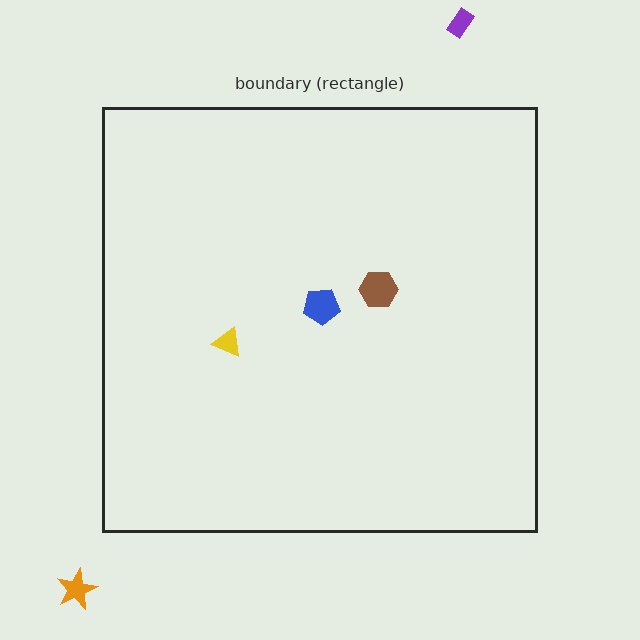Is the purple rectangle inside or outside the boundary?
Outside.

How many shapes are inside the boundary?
3 inside, 2 outside.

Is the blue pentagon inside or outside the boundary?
Inside.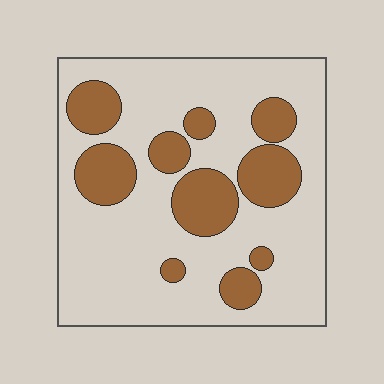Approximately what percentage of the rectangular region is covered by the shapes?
Approximately 25%.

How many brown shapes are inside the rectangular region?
10.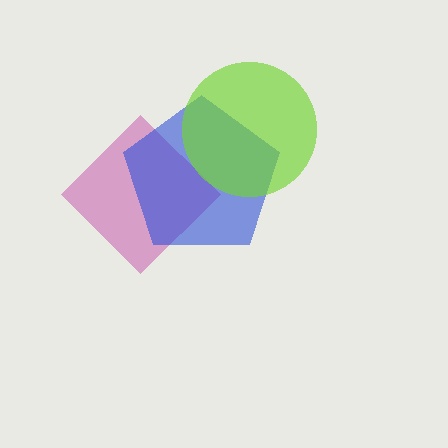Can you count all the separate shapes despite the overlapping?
Yes, there are 3 separate shapes.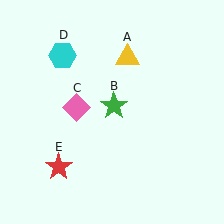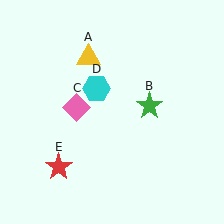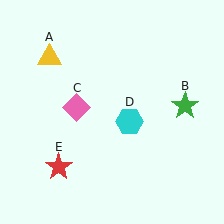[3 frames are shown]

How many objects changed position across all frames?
3 objects changed position: yellow triangle (object A), green star (object B), cyan hexagon (object D).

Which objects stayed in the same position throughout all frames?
Pink diamond (object C) and red star (object E) remained stationary.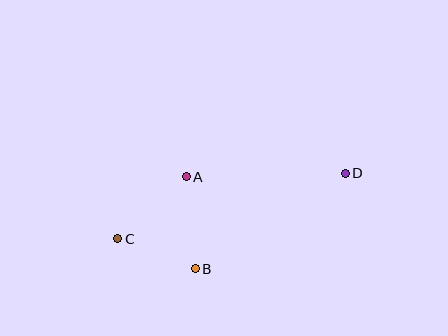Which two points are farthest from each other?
Points C and D are farthest from each other.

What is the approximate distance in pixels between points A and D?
The distance between A and D is approximately 159 pixels.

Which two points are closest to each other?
Points B and C are closest to each other.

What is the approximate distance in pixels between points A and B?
The distance between A and B is approximately 92 pixels.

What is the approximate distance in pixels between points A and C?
The distance between A and C is approximately 92 pixels.